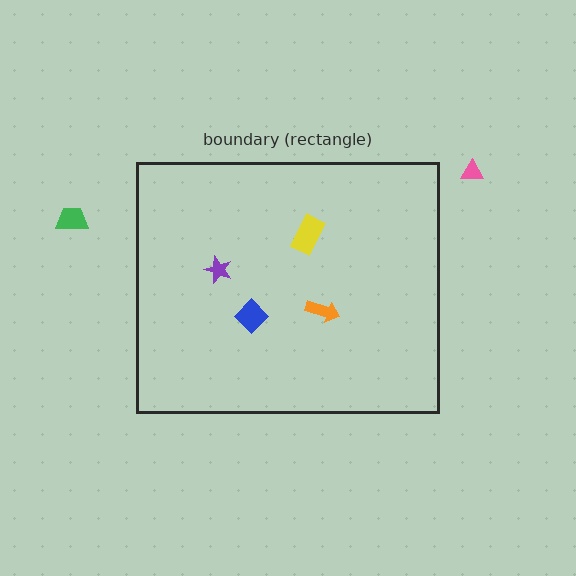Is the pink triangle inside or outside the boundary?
Outside.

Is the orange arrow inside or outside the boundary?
Inside.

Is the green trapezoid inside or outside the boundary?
Outside.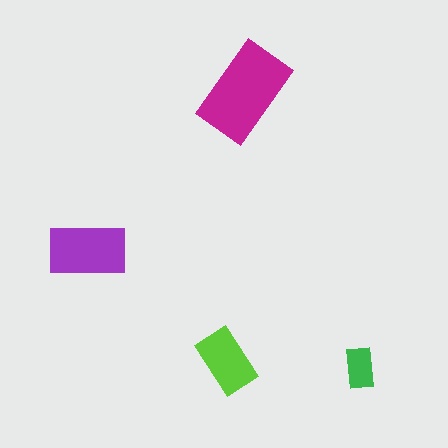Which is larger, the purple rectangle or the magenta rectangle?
The magenta one.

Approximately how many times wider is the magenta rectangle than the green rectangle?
About 2.5 times wider.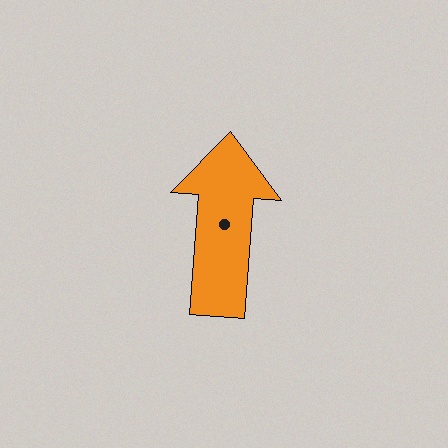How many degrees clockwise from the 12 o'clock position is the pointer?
Approximately 4 degrees.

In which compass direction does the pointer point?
North.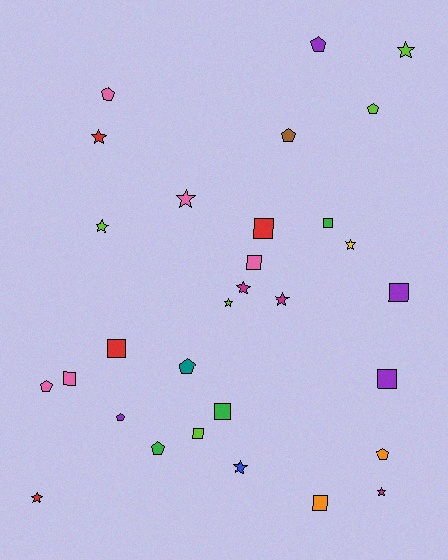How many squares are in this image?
There are 10 squares.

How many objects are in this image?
There are 30 objects.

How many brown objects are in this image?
There is 1 brown object.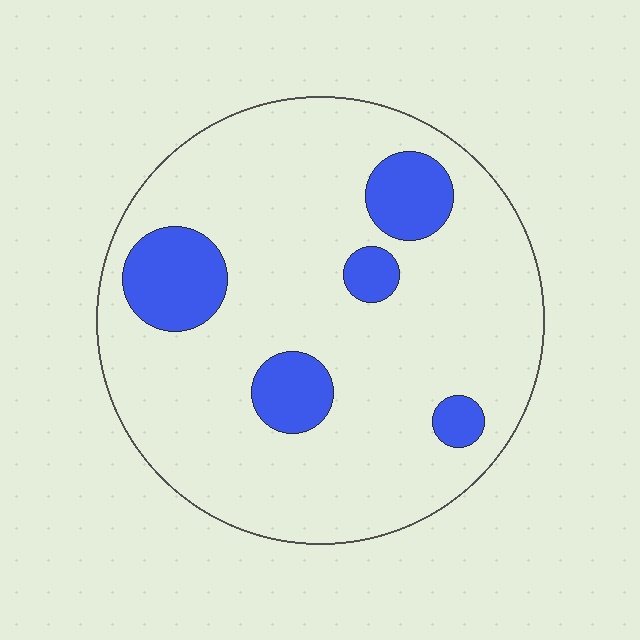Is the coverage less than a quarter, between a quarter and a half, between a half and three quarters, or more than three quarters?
Less than a quarter.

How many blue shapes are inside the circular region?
5.